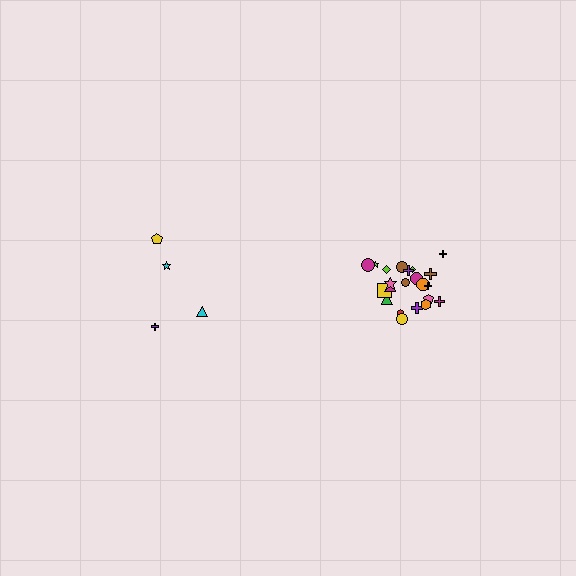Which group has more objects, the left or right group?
The right group.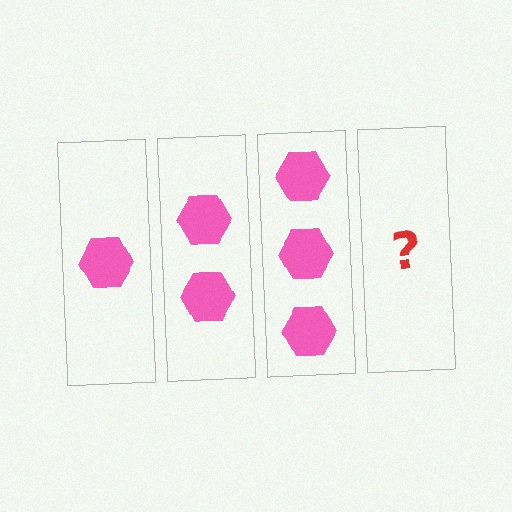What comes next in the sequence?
The next element should be 4 hexagons.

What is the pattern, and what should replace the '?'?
The pattern is that each step adds one more hexagon. The '?' should be 4 hexagons.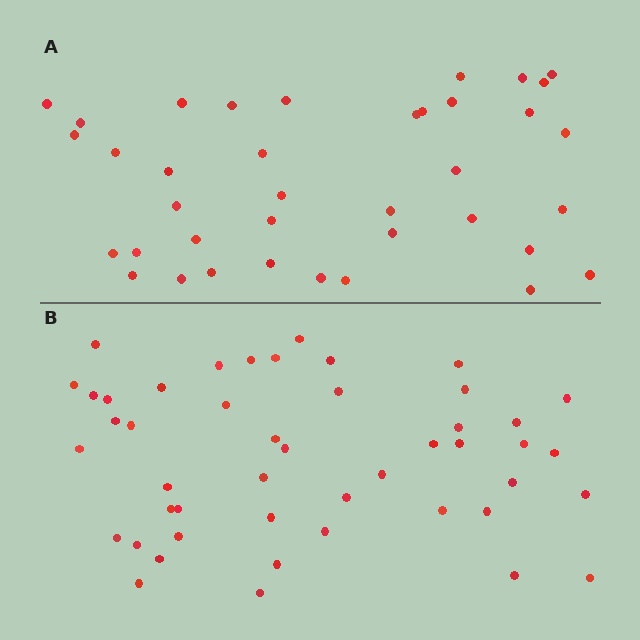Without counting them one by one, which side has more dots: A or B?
Region B (the bottom region) has more dots.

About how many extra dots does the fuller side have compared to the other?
Region B has roughly 8 or so more dots than region A.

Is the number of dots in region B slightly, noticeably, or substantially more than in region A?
Region B has only slightly more — the two regions are fairly close. The ratio is roughly 1.2 to 1.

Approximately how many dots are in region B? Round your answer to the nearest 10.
About 50 dots. (The exact count is 47, which rounds to 50.)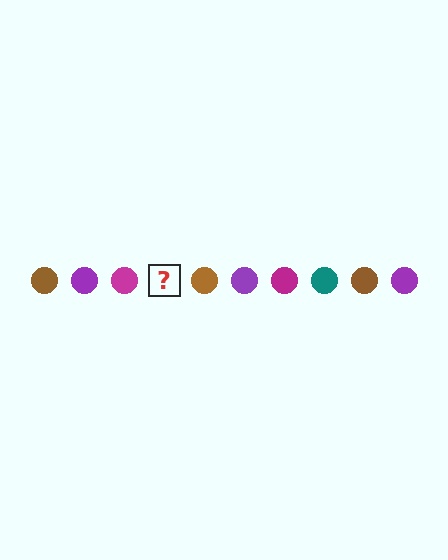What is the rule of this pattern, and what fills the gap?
The rule is that the pattern cycles through brown, purple, magenta, teal circles. The gap should be filled with a teal circle.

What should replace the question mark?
The question mark should be replaced with a teal circle.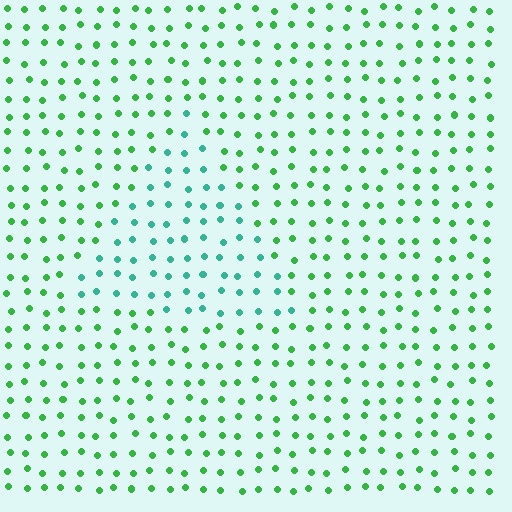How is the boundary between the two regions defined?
The boundary is defined purely by a slight shift in hue (about 40 degrees). Spacing, size, and orientation are identical on both sides.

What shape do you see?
I see a triangle.